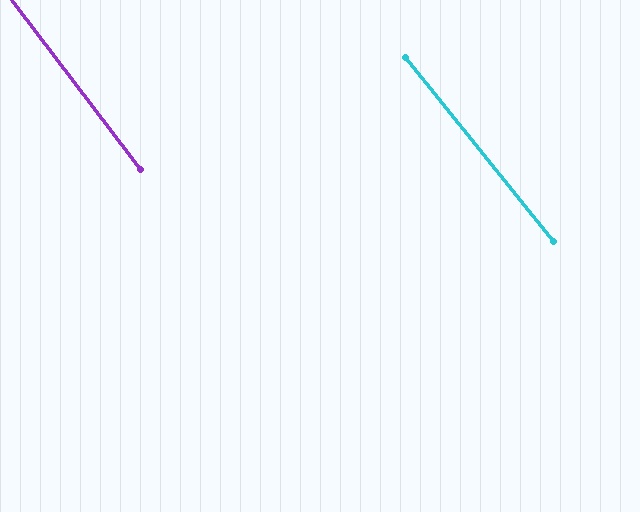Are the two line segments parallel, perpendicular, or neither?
Parallel — their directions differ by only 2.0°.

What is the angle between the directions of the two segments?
Approximately 2 degrees.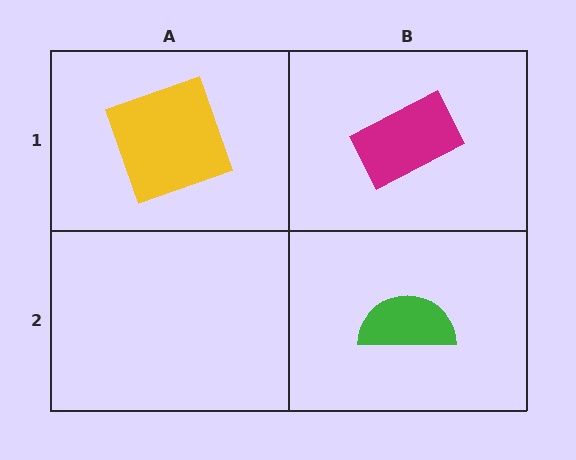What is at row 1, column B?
A magenta rectangle.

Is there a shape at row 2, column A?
No, that cell is empty.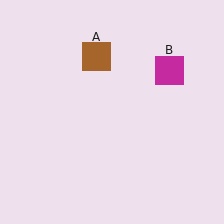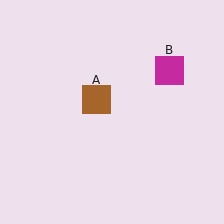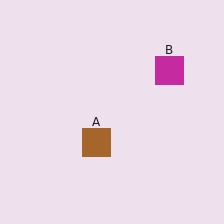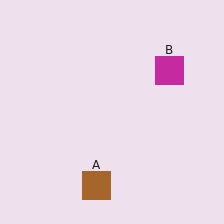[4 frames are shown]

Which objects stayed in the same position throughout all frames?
Magenta square (object B) remained stationary.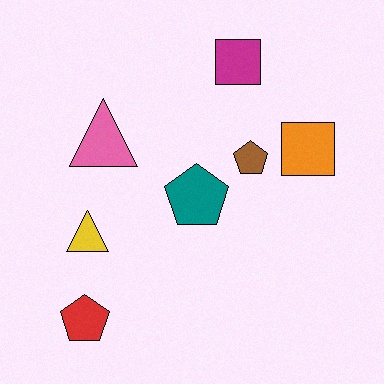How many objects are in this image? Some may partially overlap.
There are 7 objects.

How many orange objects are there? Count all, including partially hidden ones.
There is 1 orange object.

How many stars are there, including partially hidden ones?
There are no stars.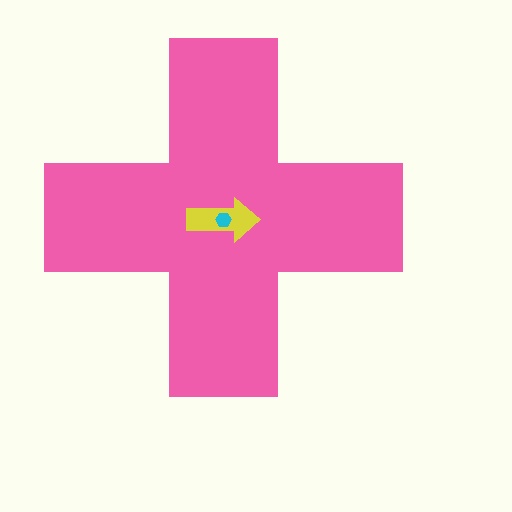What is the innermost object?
The cyan hexagon.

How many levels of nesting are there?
3.